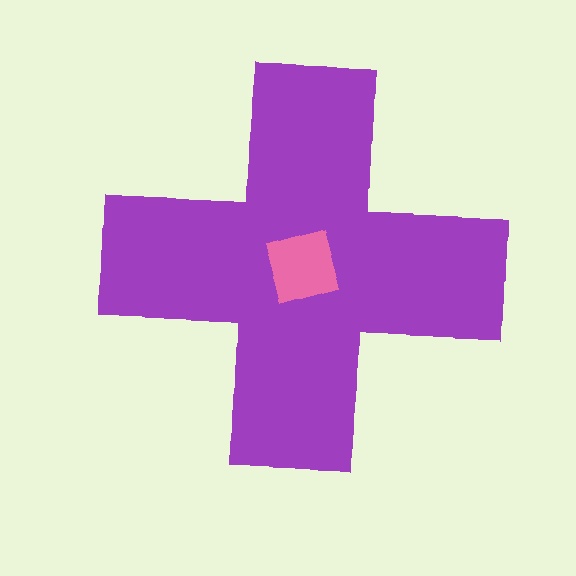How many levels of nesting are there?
2.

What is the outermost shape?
The purple cross.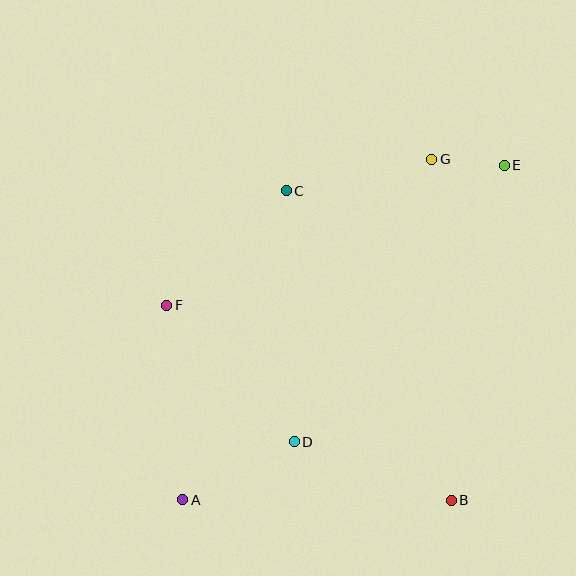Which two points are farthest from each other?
Points A and E are farthest from each other.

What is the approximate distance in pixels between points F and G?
The distance between F and G is approximately 303 pixels.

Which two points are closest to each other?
Points E and G are closest to each other.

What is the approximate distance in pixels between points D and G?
The distance between D and G is approximately 314 pixels.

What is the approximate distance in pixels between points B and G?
The distance between B and G is approximately 341 pixels.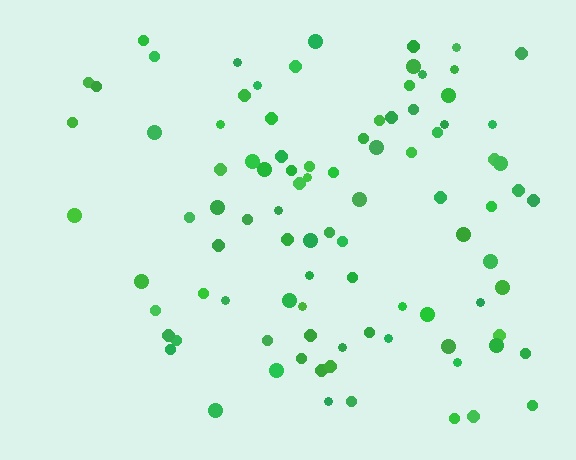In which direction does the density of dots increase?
From left to right, with the right side densest.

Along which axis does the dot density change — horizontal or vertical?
Horizontal.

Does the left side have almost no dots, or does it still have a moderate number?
Still a moderate number, just noticeably fewer than the right.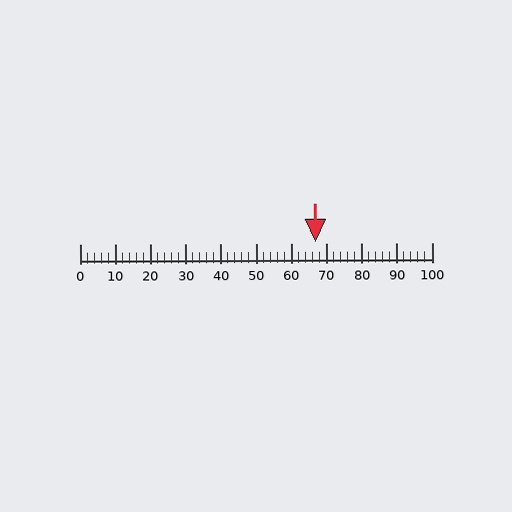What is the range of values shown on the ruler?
The ruler shows values from 0 to 100.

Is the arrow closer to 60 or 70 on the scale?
The arrow is closer to 70.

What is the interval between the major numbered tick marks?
The major tick marks are spaced 10 units apart.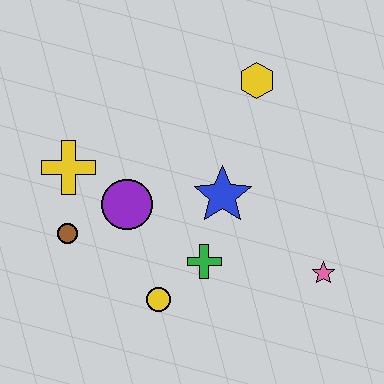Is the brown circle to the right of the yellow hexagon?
No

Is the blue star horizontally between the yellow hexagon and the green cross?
Yes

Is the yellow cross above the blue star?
Yes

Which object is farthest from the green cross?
The yellow hexagon is farthest from the green cross.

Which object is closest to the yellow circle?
The green cross is closest to the yellow circle.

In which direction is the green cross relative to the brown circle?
The green cross is to the right of the brown circle.